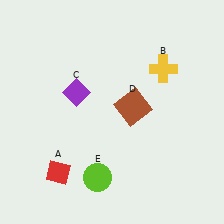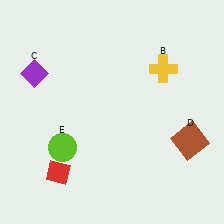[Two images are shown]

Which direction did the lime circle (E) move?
The lime circle (E) moved left.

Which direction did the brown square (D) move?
The brown square (D) moved right.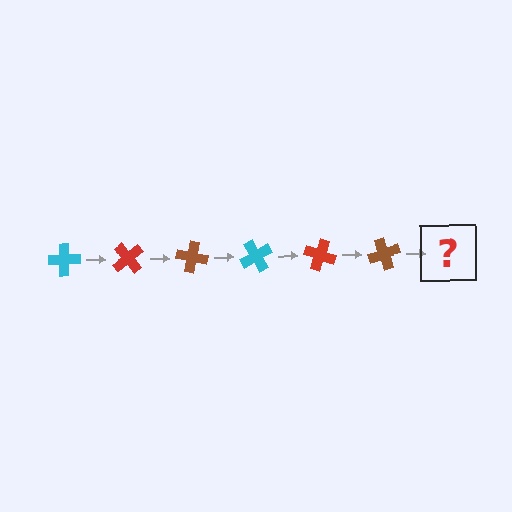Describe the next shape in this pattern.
It should be a cyan cross, rotated 300 degrees from the start.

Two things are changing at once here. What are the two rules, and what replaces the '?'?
The two rules are that it rotates 50 degrees each step and the color cycles through cyan, red, and brown. The '?' should be a cyan cross, rotated 300 degrees from the start.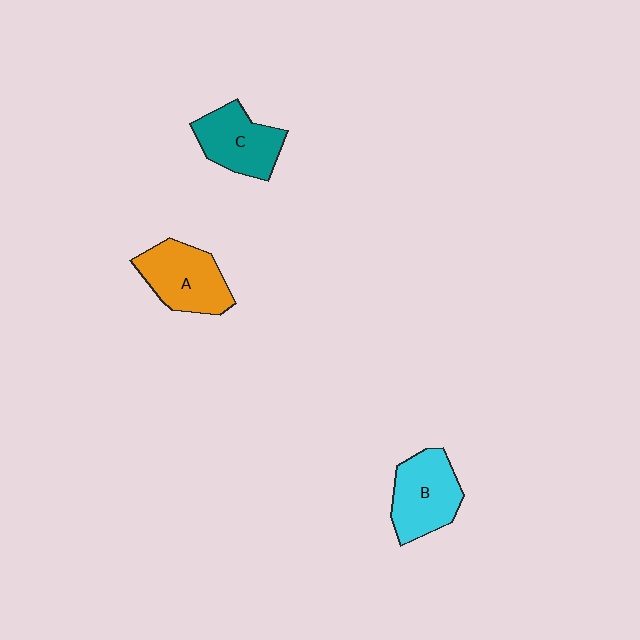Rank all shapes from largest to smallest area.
From largest to smallest: A (orange), B (cyan), C (teal).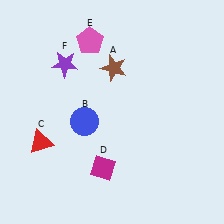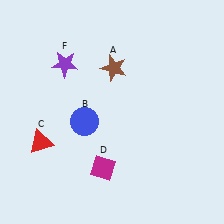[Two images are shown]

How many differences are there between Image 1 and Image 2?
There is 1 difference between the two images.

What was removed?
The pink pentagon (E) was removed in Image 2.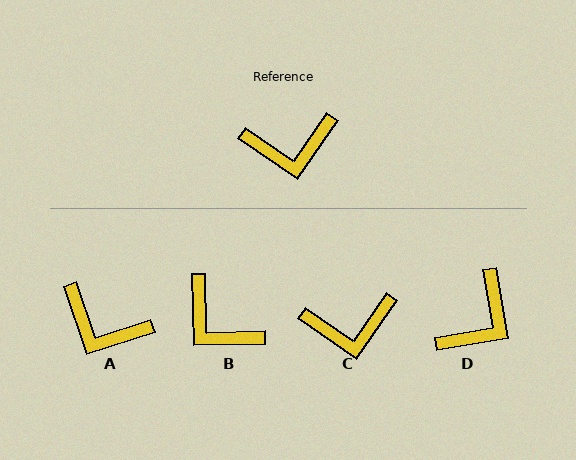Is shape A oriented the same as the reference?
No, it is off by about 37 degrees.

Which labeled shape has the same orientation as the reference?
C.